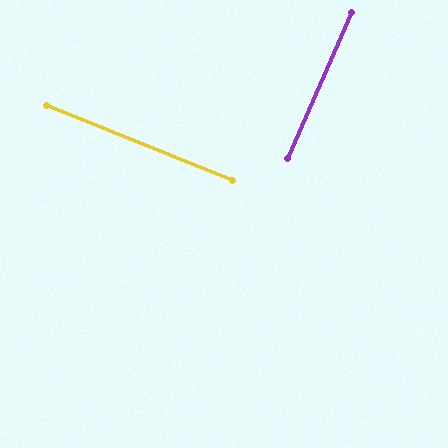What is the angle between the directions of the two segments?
Approximately 88 degrees.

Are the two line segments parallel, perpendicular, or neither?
Perpendicular — they meet at approximately 88°.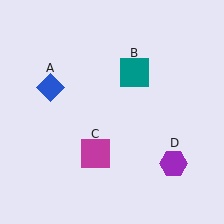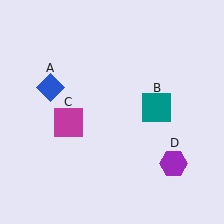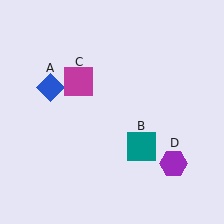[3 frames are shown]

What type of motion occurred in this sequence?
The teal square (object B), magenta square (object C) rotated clockwise around the center of the scene.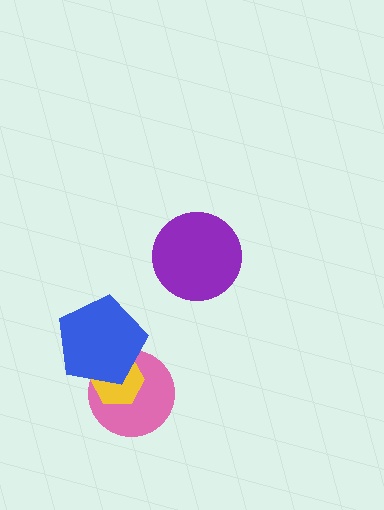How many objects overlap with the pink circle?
2 objects overlap with the pink circle.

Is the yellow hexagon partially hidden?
Yes, it is partially covered by another shape.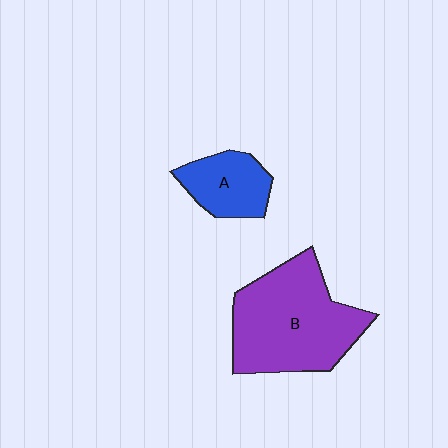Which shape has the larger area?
Shape B (purple).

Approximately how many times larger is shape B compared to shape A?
Approximately 2.4 times.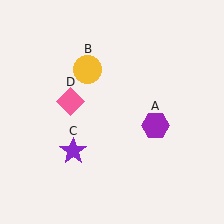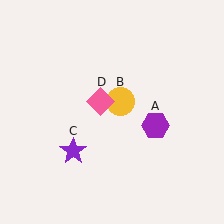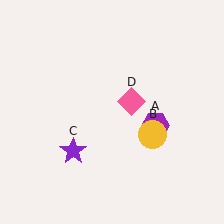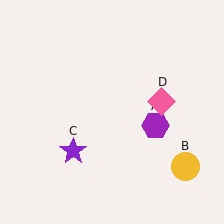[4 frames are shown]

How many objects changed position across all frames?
2 objects changed position: yellow circle (object B), pink diamond (object D).